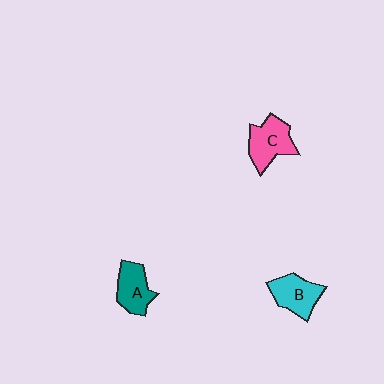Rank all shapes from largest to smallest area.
From largest to smallest: C (pink), B (cyan), A (teal).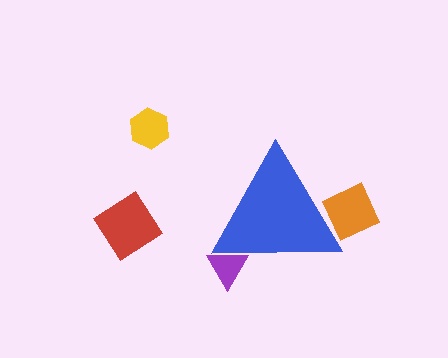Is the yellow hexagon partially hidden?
No, the yellow hexagon is fully visible.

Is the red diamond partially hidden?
No, the red diamond is fully visible.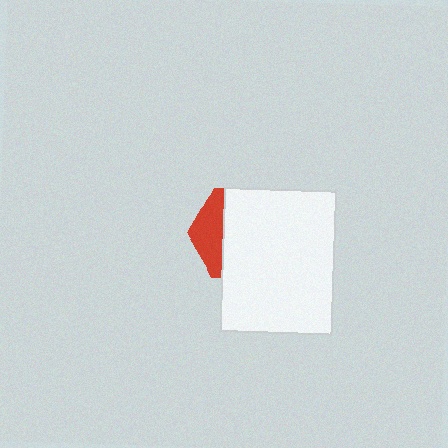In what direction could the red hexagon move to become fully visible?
The red hexagon could move left. That would shift it out from behind the white rectangle entirely.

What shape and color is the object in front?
The object in front is a white rectangle.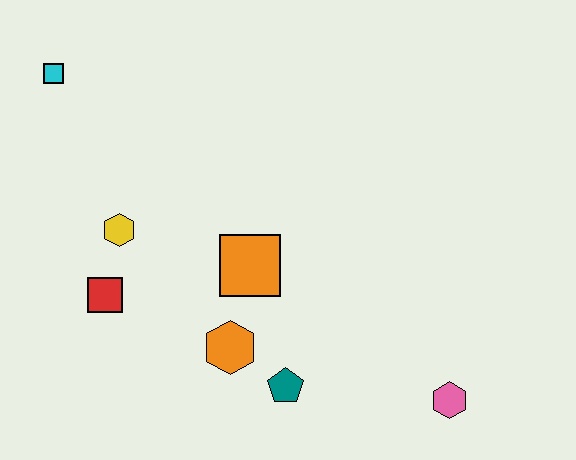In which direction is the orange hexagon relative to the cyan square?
The orange hexagon is below the cyan square.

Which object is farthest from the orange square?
The cyan square is farthest from the orange square.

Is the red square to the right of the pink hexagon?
No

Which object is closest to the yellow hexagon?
The red square is closest to the yellow hexagon.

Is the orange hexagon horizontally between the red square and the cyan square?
No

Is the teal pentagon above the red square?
No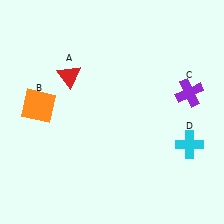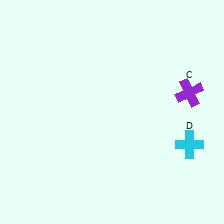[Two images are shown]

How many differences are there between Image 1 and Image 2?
There are 2 differences between the two images.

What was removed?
The orange square (B), the red triangle (A) were removed in Image 2.